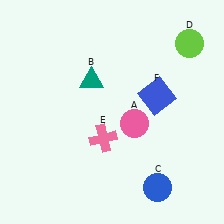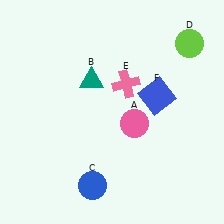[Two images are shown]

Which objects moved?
The objects that moved are: the blue circle (C), the pink cross (E).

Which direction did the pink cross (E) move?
The pink cross (E) moved up.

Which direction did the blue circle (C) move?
The blue circle (C) moved left.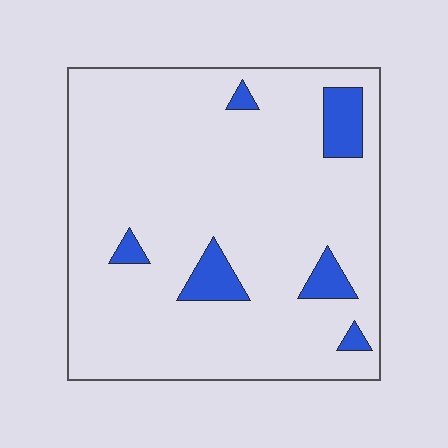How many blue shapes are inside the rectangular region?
6.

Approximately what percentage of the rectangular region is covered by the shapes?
Approximately 10%.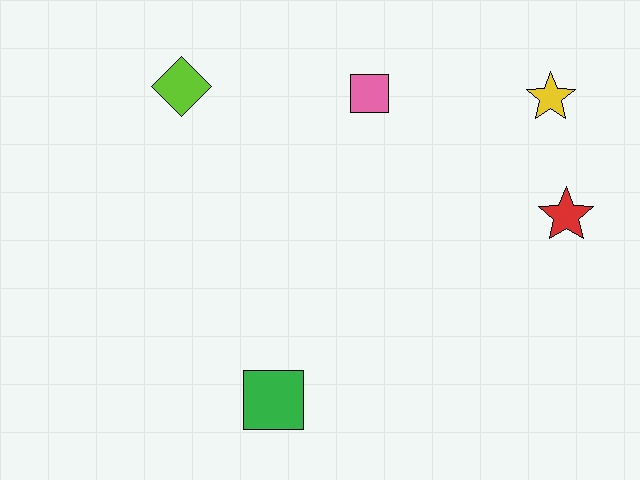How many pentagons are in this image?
There are no pentagons.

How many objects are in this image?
There are 5 objects.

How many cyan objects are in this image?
There are no cyan objects.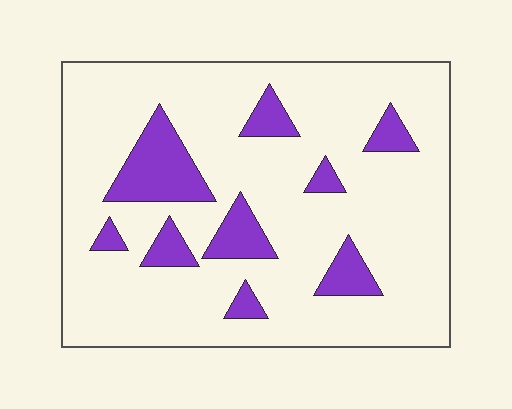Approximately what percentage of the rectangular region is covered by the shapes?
Approximately 15%.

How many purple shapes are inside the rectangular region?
9.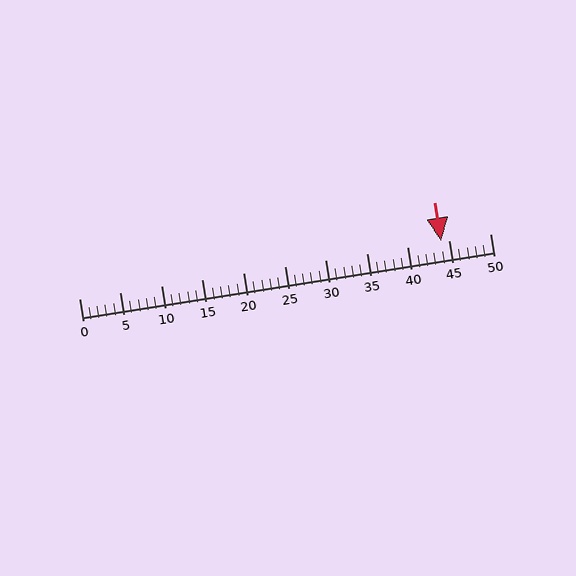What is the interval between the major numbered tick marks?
The major tick marks are spaced 5 units apart.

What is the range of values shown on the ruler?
The ruler shows values from 0 to 50.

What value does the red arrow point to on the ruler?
The red arrow points to approximately 44.